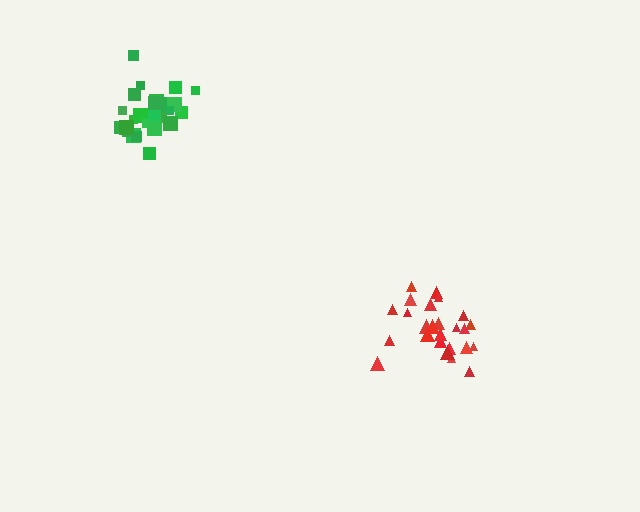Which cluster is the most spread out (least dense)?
Red.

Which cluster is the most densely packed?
Green.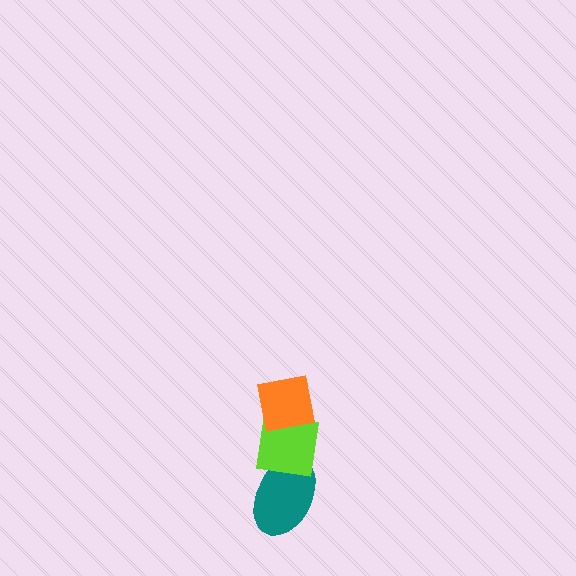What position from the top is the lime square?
The lime square is 2nd from the top.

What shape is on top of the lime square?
The orange square is on top of the lime square.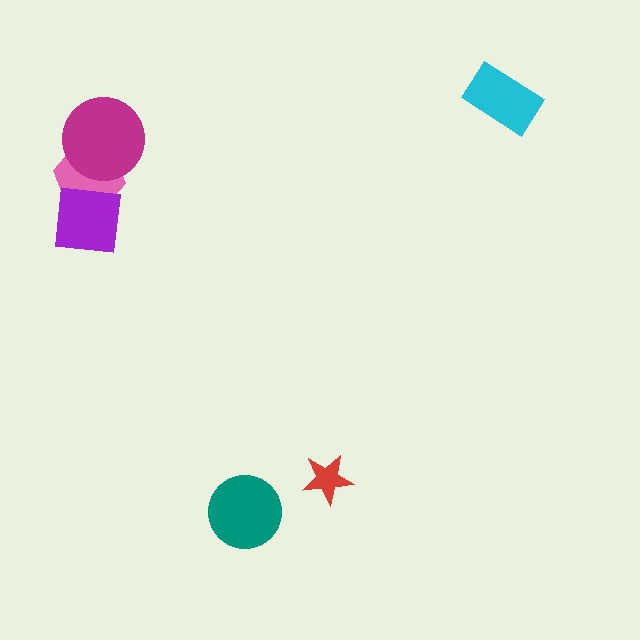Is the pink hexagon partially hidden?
Yes, it is partially covered by another shape.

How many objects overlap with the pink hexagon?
2 objects overlap with the pink hexagon.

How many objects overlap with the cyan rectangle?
0 objects overlap with the cyan rectangle.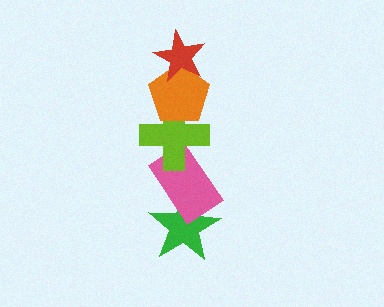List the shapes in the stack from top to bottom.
From top to bottom: the red star, the orange pentagon, the lime cross, the pink rectangle, the green star.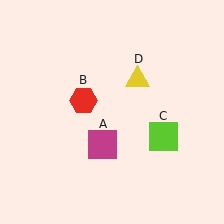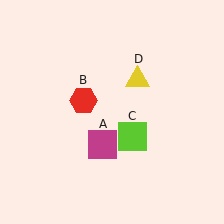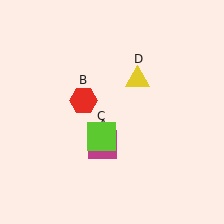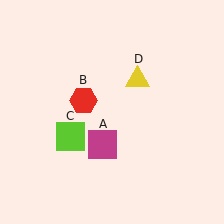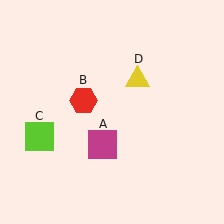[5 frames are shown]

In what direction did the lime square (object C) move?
The lime square (object C) moved left.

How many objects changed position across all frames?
1 object changed position: lime square (object C).